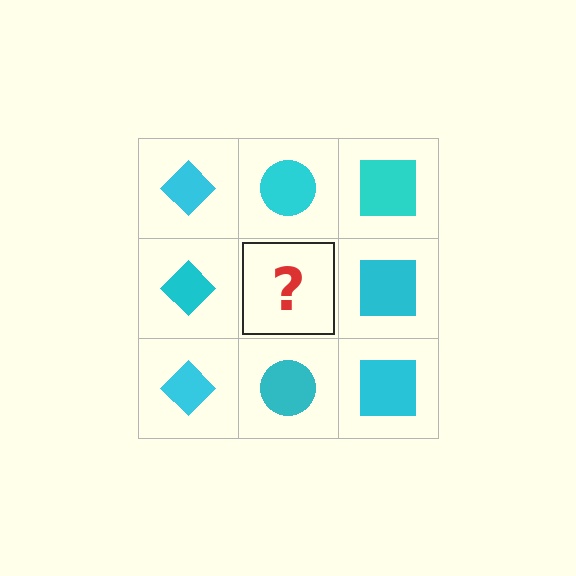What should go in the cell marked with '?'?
The missing cell should contain a cyan circle.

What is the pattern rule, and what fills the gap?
The rule is that each column has a consistent shape. The gap should be filled with a cyan circle.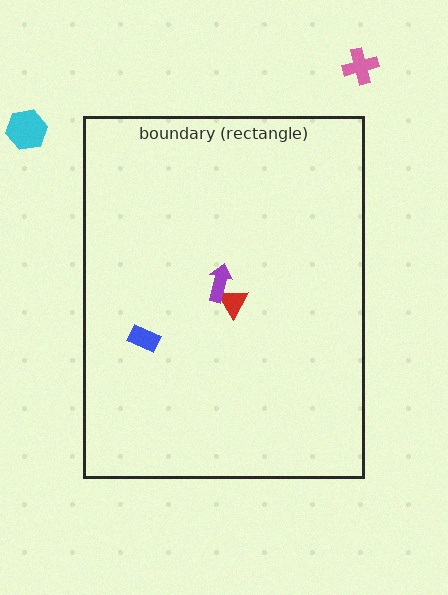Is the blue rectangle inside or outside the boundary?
Inside.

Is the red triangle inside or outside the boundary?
Inside.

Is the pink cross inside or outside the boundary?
Outside.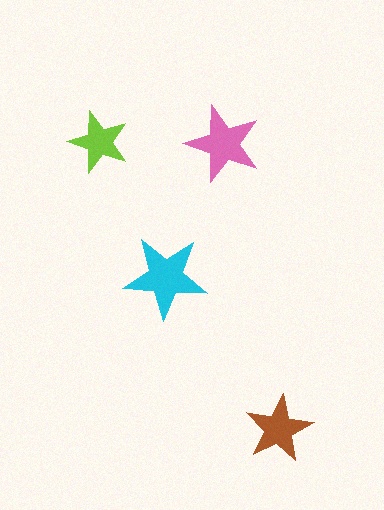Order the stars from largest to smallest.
the cyan one, the pink one, the brown one, the lime one.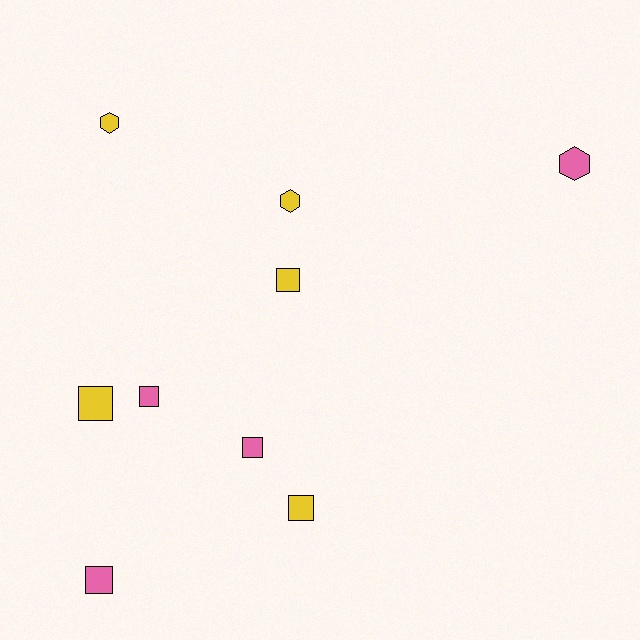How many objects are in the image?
There are 9 objects.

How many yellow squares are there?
There are 3 yellow squares.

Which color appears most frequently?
Yellow, with 5 objects.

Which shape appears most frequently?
Square, with 6 objects.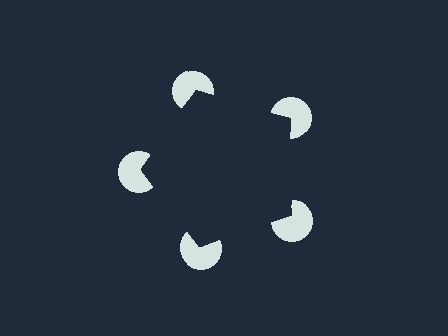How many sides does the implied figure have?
5 sides.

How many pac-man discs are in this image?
There are 5 — one at each vertex of the illusory pentagon.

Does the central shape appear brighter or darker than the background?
It typically appears slightly darker than the background, even though no actual brightness change is drawn.